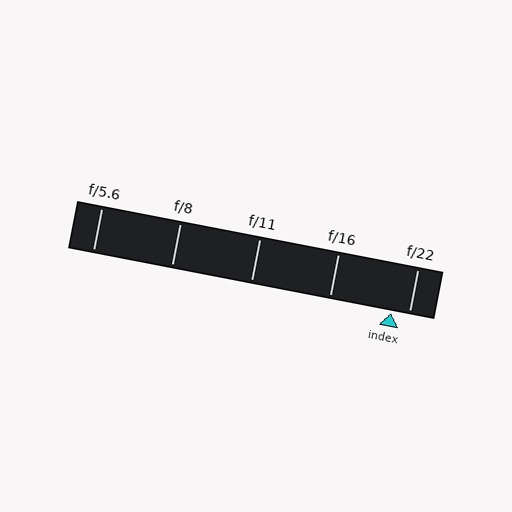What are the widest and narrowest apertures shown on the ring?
The widest aperture shown is f/5.6 and the narrowest is f/22.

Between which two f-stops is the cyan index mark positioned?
The index mark is between f/16 and f/22.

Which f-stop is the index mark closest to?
The index mark is closest to f/22.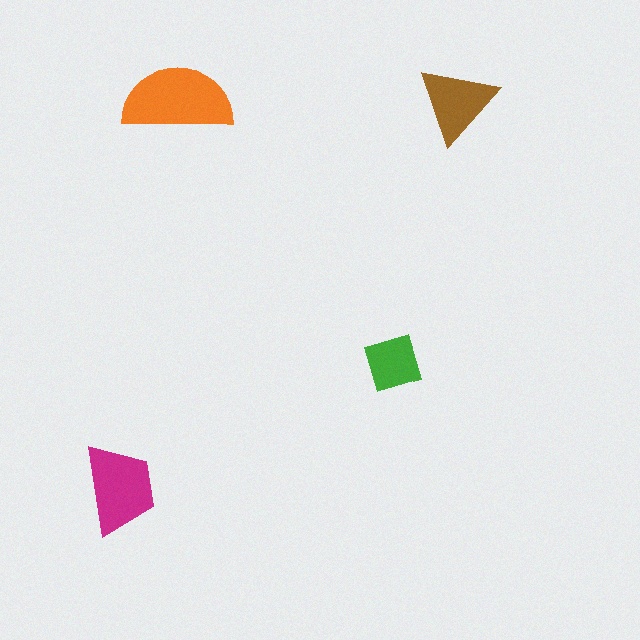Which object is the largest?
The orange semicircle.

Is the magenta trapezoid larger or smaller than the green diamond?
Larger.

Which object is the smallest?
The green diamond.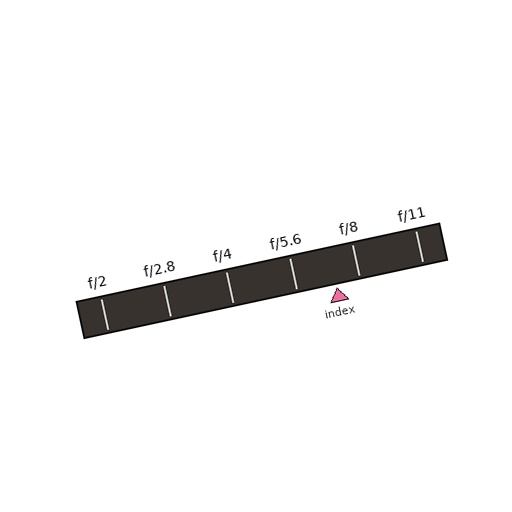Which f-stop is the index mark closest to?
The index mark is closest to f/8.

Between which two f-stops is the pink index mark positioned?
The index mark is between f/5.6 and f/8.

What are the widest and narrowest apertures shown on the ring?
The widest aperture shown is f/2 and the narrowest is f/11.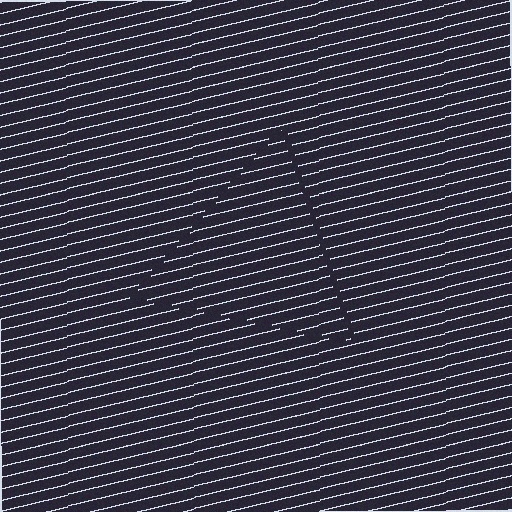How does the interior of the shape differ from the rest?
The interior of the shape contains the same grating, shifted by half a period — the contour is defined by the phase discontinuity where line-ends from the inner and outer gratings abut.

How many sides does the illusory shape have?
3 sides — the line-ends trace a triangle.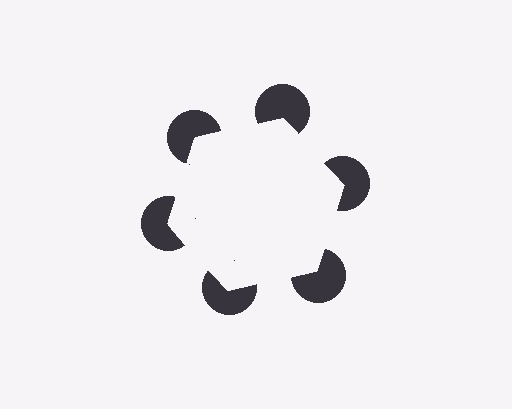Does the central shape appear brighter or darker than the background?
It typically appears slightly brighter than the background, even though no actual brightness change is drawn.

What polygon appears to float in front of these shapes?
An illusory hexagon — its edges are inferred from the aligned wedge cuts in the pac-man discs, not physically drawn.